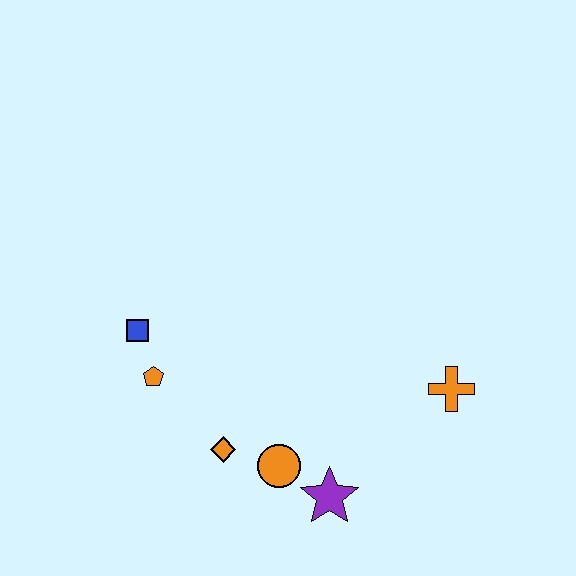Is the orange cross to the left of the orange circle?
No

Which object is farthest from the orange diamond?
The orange cross is farthest from the orange diamond.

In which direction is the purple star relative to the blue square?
The purple star is to the right of the blue square.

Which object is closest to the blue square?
The orange pentagon is closest to the blue square.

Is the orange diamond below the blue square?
Yes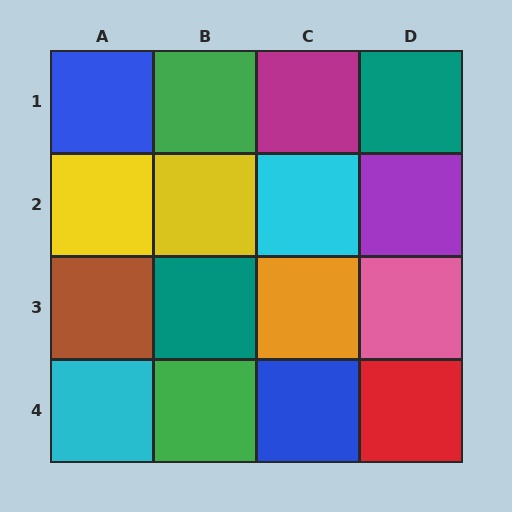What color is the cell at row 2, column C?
Cyan.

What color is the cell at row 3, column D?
Pink.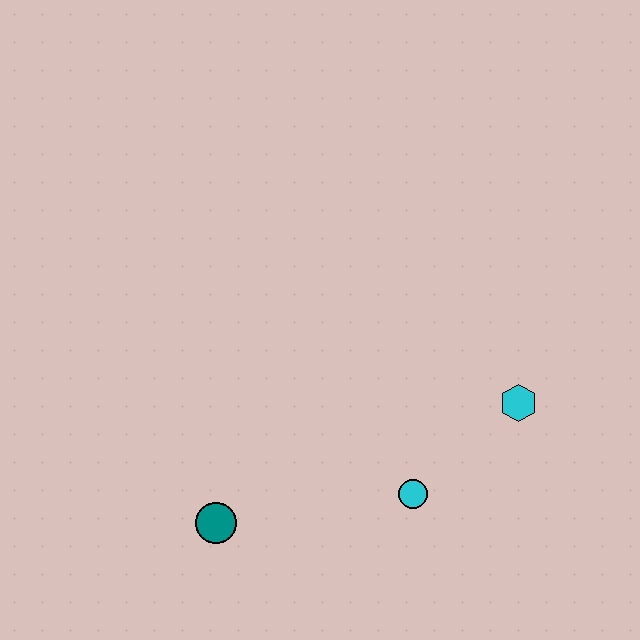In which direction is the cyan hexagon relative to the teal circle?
The cyan hexagon is to the right of the teal circle.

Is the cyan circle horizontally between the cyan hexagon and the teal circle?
Yes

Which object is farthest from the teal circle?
The cyan hexagon is farthest from the teal circle.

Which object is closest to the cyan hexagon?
The cyan circle is closest to the cyan hexagon.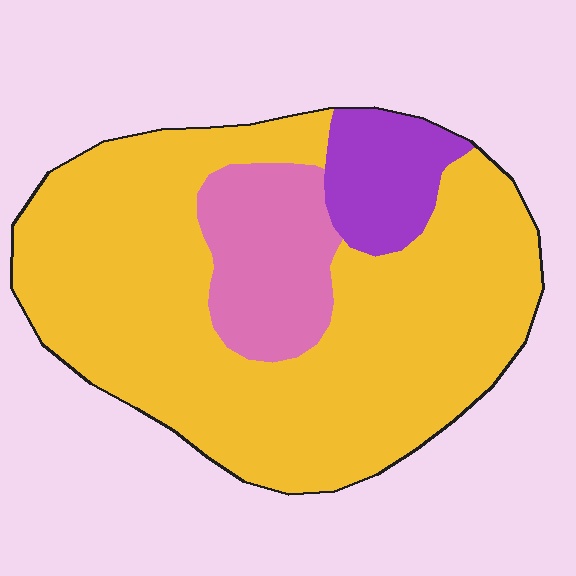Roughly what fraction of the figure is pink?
Pink covers 15% of the figure.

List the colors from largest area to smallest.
From largest to smallest: yellow, pink, purple.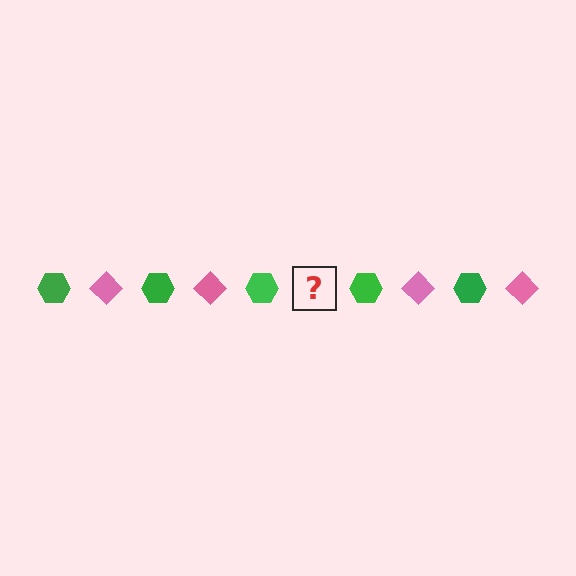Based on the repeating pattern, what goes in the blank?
The blank should be a pink diamond.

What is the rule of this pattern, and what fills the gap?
The rule is that the pattern alternates between green hexagon and pink diamond. The gap should be filled with a pink diamond.